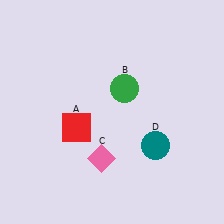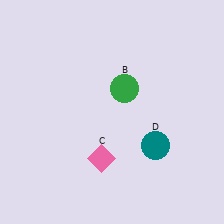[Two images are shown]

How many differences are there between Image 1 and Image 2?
There is 1 difference between the two images.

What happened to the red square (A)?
The red square (A) was removed in Image 2. It was in the bottom-left area of Image 1.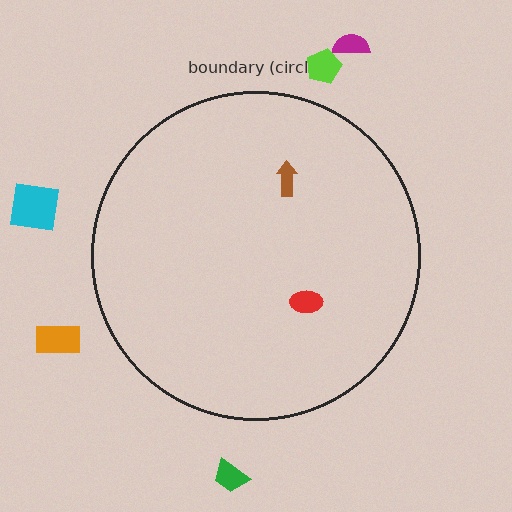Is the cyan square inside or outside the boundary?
Outside.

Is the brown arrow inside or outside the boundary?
Inside.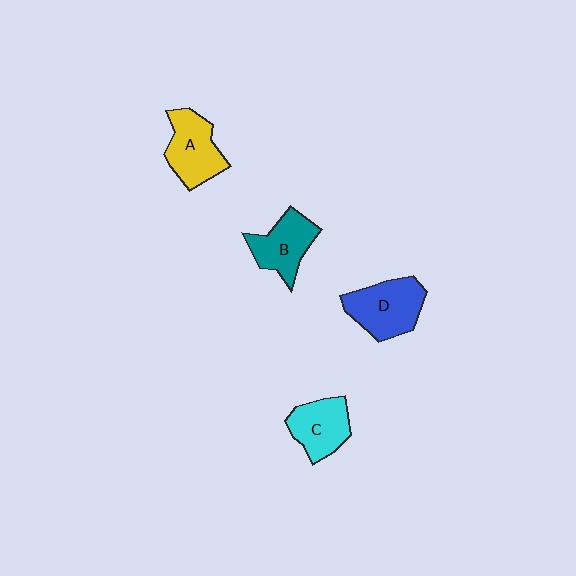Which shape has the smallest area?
Shape C (cyan).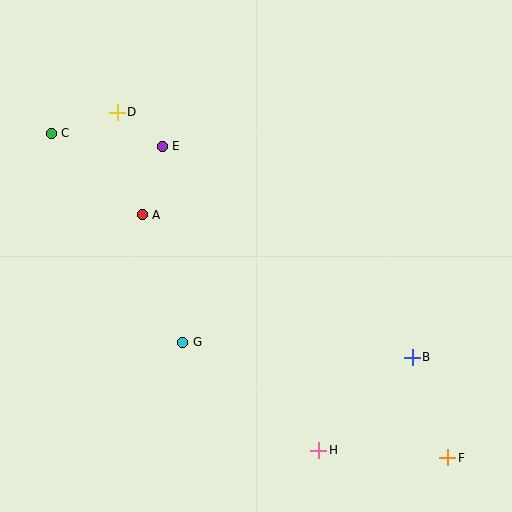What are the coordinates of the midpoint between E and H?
The midpoint between E and H is at (241, 298).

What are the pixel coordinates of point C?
Point C is at (51, 133).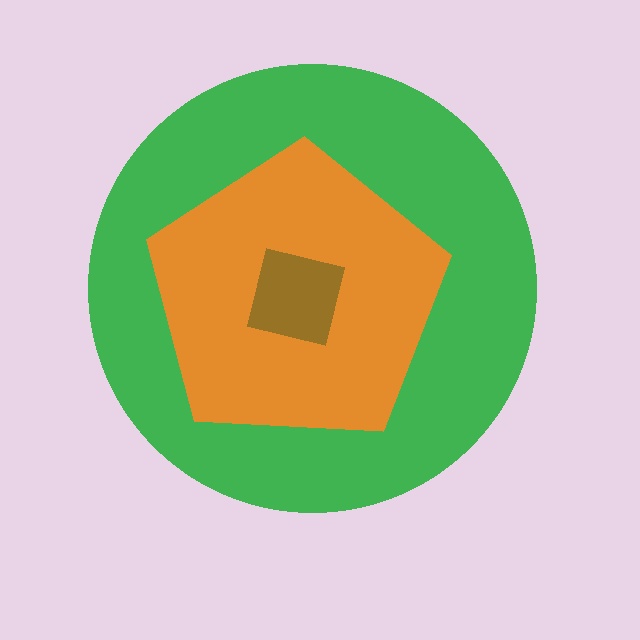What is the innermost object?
The brown square.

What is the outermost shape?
The green circle.